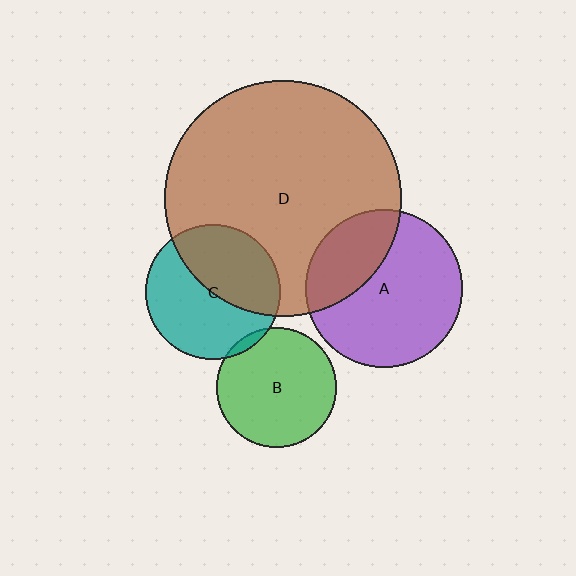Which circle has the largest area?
Circle D (brown).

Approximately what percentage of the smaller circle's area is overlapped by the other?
Approximately 45%.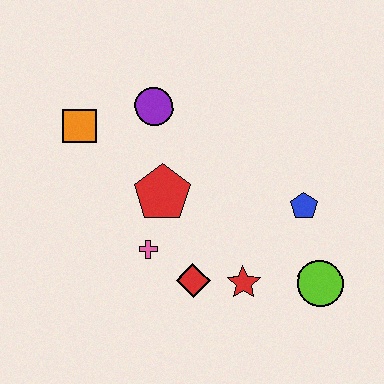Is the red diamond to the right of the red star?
No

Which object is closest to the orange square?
The purple circle is closest to the orange square.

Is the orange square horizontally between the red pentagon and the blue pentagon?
No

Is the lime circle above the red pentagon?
No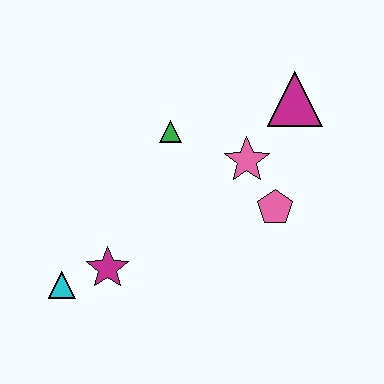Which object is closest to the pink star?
The pink pentagon is closest to the pink star.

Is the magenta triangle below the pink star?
No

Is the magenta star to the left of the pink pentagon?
Yes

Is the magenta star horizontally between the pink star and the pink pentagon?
No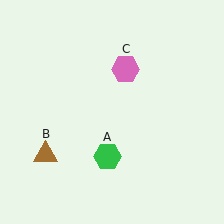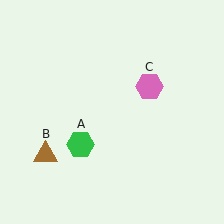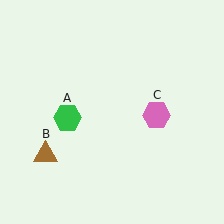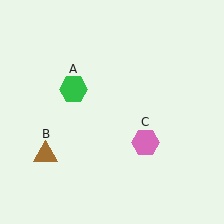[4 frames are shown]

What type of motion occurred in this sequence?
The green hexagon (object A), pink hexagon (object C) rotated clockwise around the center of the scene.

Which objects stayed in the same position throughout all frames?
Brown triangle (object B) remained stationary.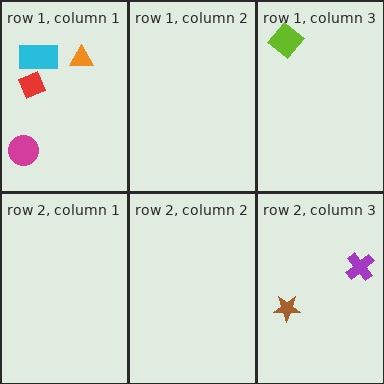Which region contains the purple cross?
The row 2, column 3 region.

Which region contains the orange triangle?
The row 1, column 1 region.